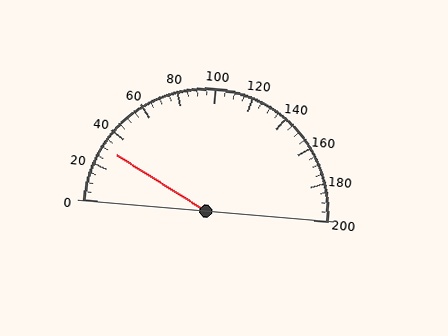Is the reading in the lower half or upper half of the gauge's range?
The reading is in the lower half of the range (0 to 200).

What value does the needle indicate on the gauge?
The needle indicates approximately 30.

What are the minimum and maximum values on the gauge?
The gauge ranges from 0 to 200.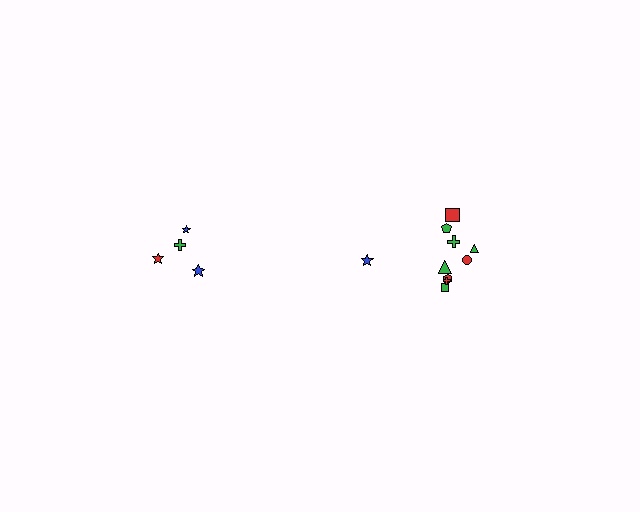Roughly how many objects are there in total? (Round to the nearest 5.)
Roughly 15 objects in total.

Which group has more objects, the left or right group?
The right group.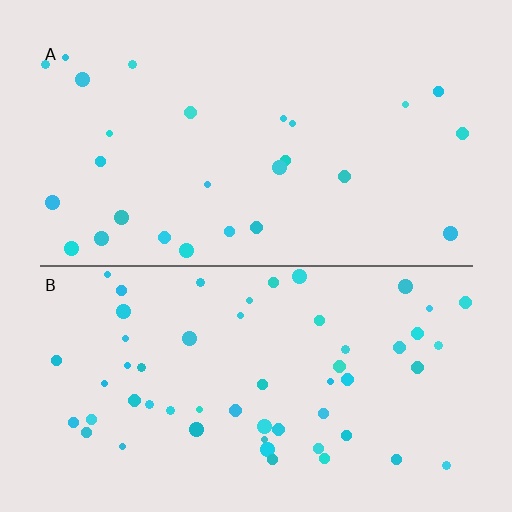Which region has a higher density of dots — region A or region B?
B (the bottom).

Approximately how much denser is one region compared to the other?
Approximately 2.1× — region B over region A.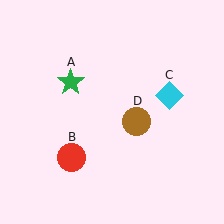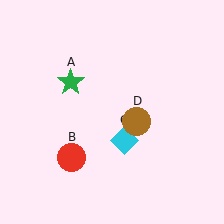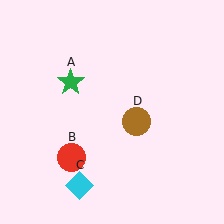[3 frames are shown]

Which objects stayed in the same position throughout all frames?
Green star (object A) and red circle (object B) and brown circle (object D) remained stationary.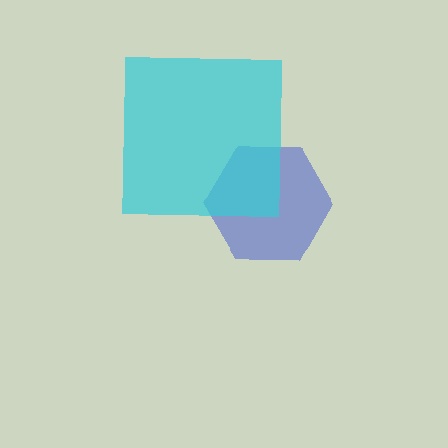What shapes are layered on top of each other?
The layered shapes are: a blue hexagon, a cyan square.